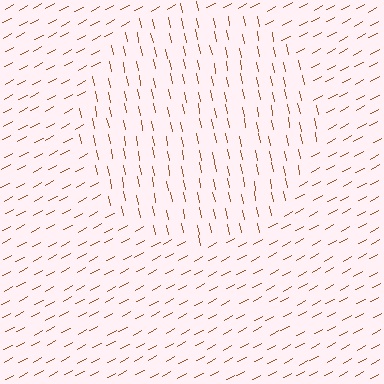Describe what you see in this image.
The image is filled with small brown line segments. A circle region in the image has lines oriented differently from the surrounding lines, creating a visible texture boundary.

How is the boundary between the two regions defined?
The boundary is defined purely by a change in line orientation (approximately 73 degrees difference). All lines are the same color and thickness.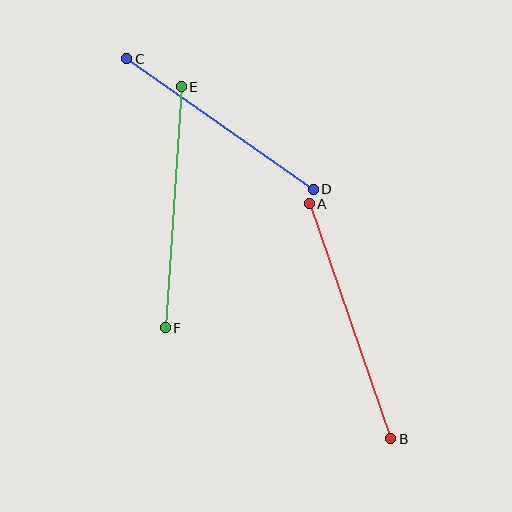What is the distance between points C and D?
The distance is approximately 227 pixels.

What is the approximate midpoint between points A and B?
The midpoint is at approximately (350, 321) pixels.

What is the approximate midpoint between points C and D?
The midpoint is at approximately (220, 124) pixels.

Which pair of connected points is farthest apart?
Points A and B are farthest apart.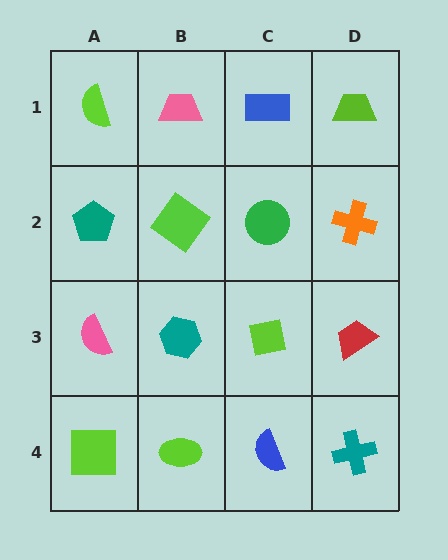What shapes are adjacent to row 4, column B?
A teal hexagon (row 3, column B), a lime square (row 4, column A), a blue semicircle (row 4, column C).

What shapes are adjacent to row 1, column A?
A teal pentagon (row 2, column A), a pink trapezoid (row 1, column B).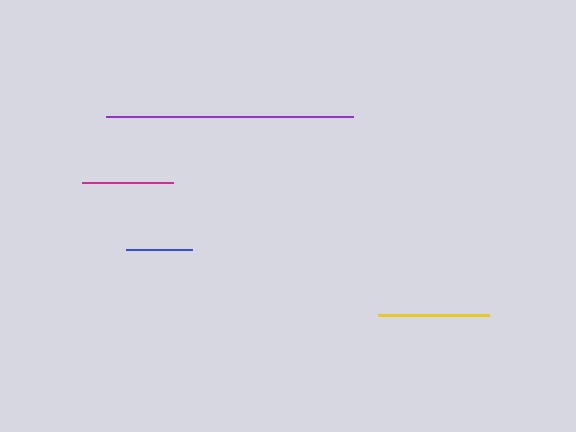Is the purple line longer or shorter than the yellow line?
The purple line is longer than the yellow line.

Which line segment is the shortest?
The blue line is the shortest at approximately 66 pixels.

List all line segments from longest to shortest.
From longest to shortest: purple, yellow, magenta, blue.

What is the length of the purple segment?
The purple segment is approximately 248 pixels long.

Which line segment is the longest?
The purple line is the longest at approximately 248 pixels.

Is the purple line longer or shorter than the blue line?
The purple line is longer than the blue line.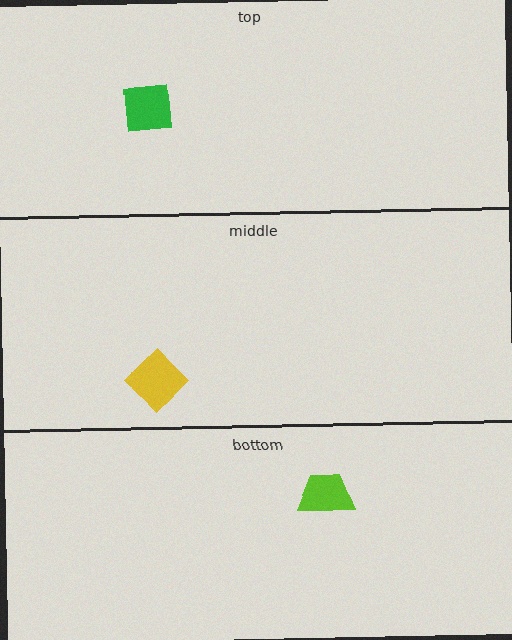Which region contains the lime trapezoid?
The bottom region.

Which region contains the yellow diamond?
The middle region.